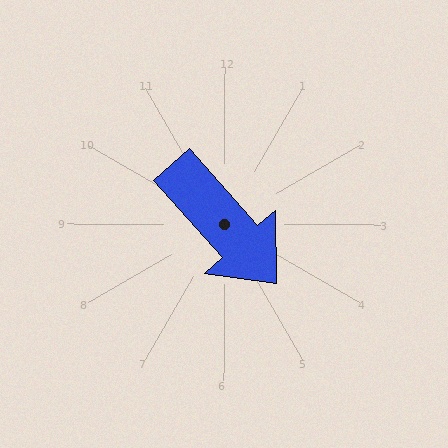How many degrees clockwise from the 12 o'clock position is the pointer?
Approximately 138 degrees.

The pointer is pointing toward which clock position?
Roughly 5 o'clock.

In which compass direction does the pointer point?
Southeast.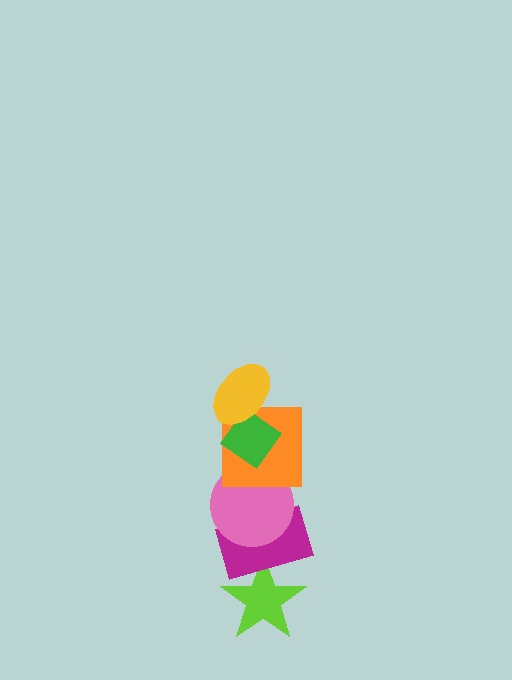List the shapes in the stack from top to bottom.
From top to bottom: the yellow ellipse, the green diamond, the orange square, the pink circle, the magenta rectangle, the lime star.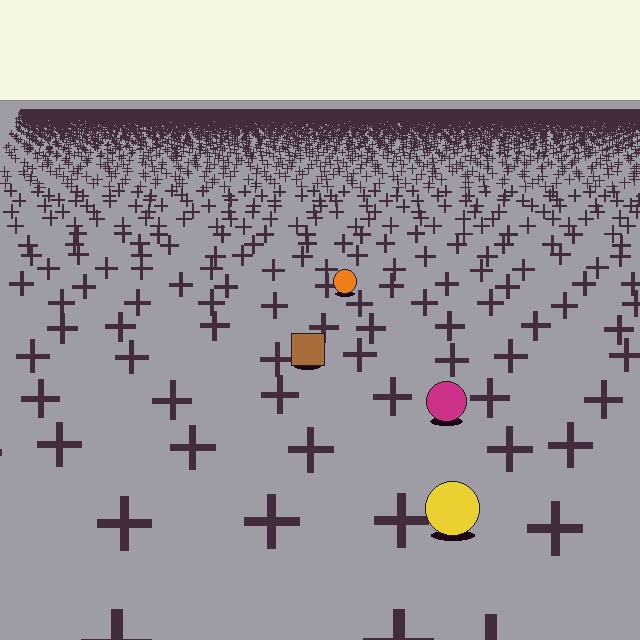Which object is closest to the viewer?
The yellow circle is closest. The texture marks near it are larger and more spread out.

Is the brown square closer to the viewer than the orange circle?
Yes. The brown square is closer — you can tell from the texture gradient: the ground texture is coarser near it.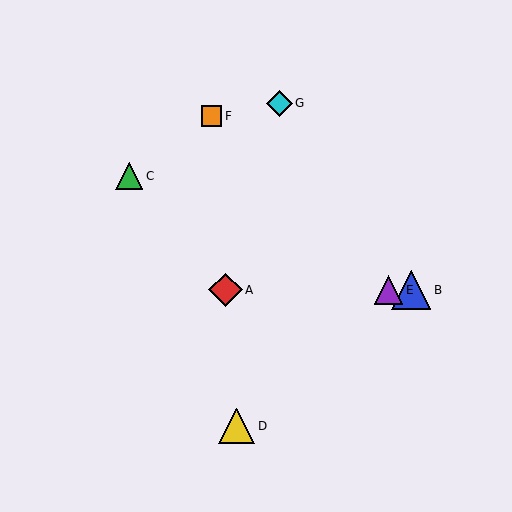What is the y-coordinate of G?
Object G is at y≈103.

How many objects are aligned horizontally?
3 objects (A, B, E) are aligned horizontally.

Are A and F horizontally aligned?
No, A is at y≈290 and F is at y≈116.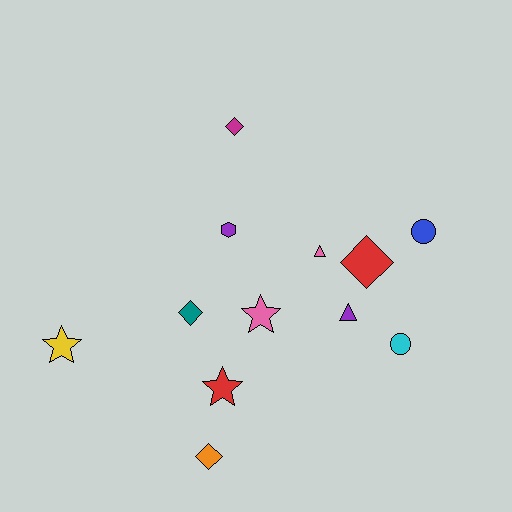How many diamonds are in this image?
There are 4 diamonds.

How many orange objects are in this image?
There is 1 orange object.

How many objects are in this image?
There are 12 objects.